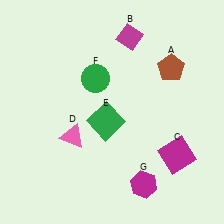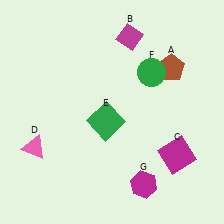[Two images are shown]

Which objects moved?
The objects that moved are: the pink triangle (D), the green circle (F).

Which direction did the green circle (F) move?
The green circle (F) moved right.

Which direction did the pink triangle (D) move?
The pink triangle (D) moved left.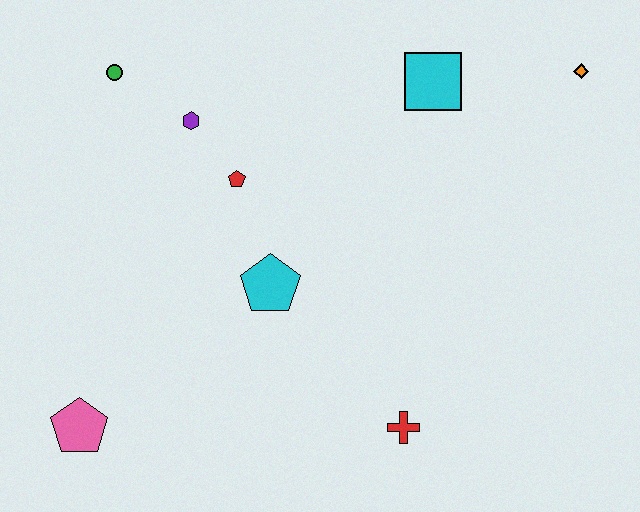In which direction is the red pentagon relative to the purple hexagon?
The red pentagon is below the purple hexagon.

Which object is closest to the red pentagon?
The purple hexagon is closest to the red pentagon.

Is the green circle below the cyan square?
No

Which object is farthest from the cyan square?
The pink pentagon is farthest from the cyan square.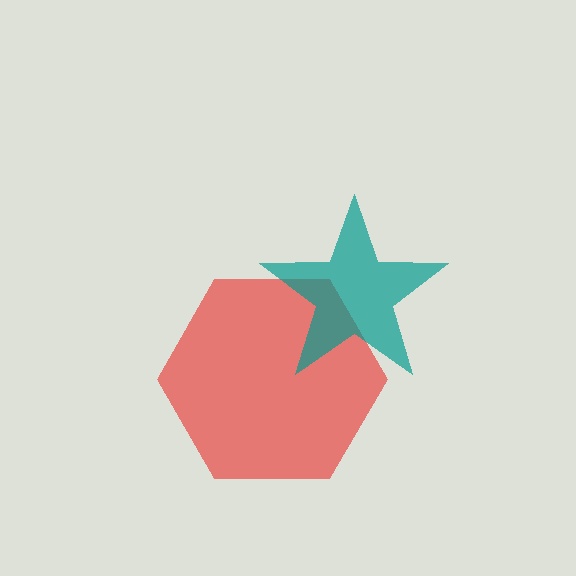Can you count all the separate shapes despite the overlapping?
Yes, there are 2 separate shapes.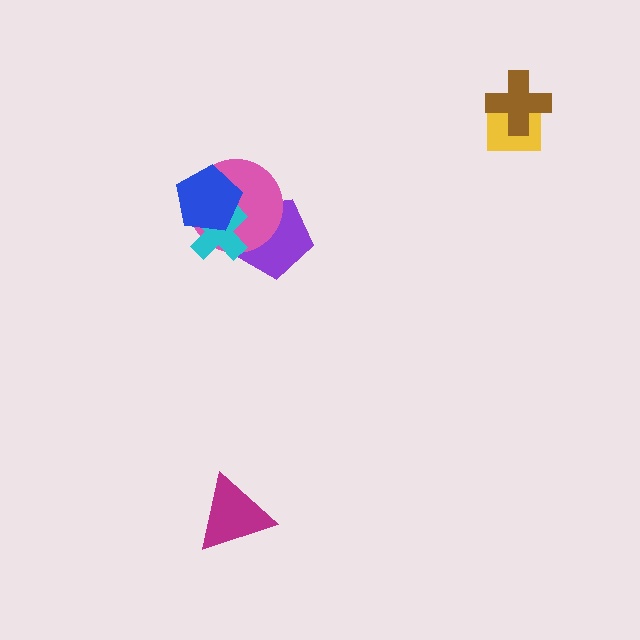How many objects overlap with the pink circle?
3 objects overlap with the pink circle.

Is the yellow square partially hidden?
Yes, it is partially covered by another shape.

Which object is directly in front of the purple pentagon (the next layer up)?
The pink circle is directly in front of the purple pentagon.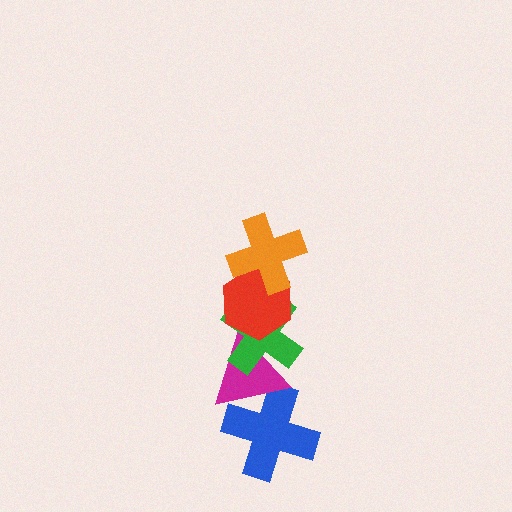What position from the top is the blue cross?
The blue cross is 5th from the top.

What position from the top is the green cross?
The green cross is 3rd from the top.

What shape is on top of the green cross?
The red hexagon is on top of the green cross.